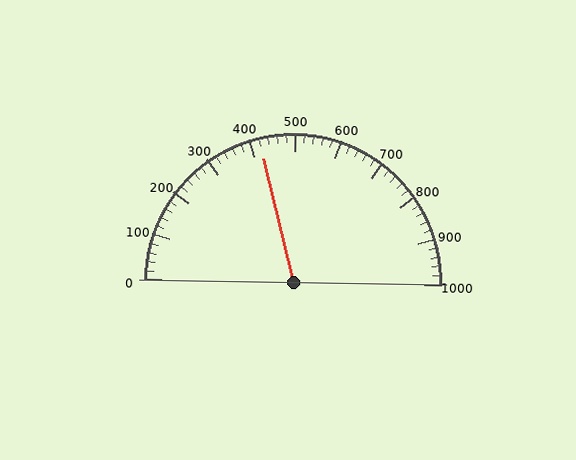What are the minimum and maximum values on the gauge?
The gauge ranges from 0 to 1000.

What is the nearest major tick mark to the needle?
The nearest major tick mark is 400.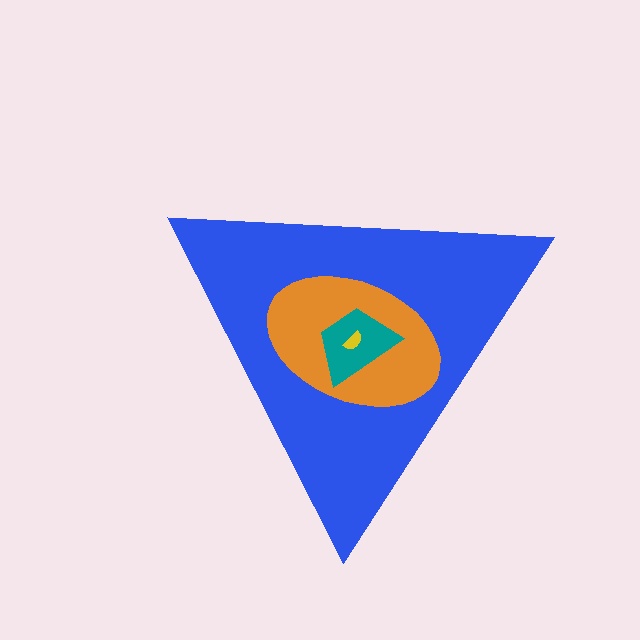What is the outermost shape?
The blue triangle.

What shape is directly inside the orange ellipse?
The teal trapezoid.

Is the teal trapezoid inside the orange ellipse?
Yes.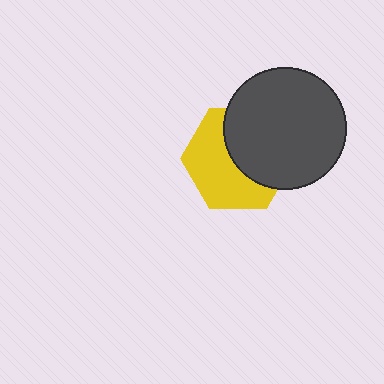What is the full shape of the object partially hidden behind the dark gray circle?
The partially hidden object is a yellow hexagon.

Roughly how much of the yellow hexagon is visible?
About half of it is visible (roughly 53%).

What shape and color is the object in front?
The object in front is a dark gray circle.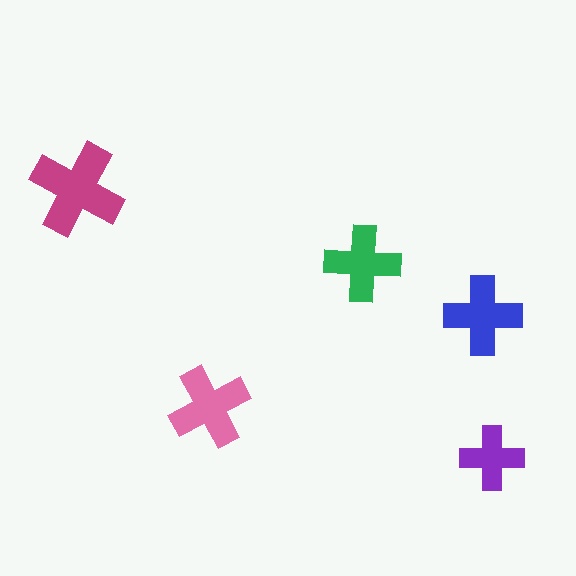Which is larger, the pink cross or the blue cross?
The pink one.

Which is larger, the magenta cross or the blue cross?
The magenta one.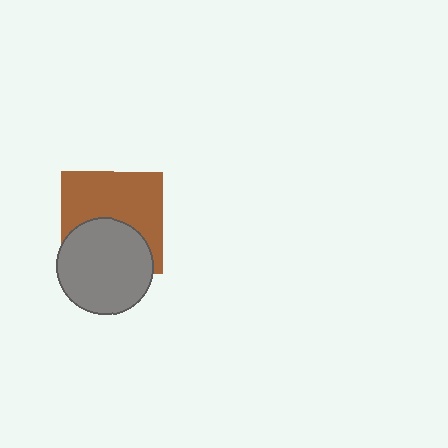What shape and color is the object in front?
The object in front is a gray circle.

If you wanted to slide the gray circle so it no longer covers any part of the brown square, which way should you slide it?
Slide it down — that is the most direct way to separate the two shapes.